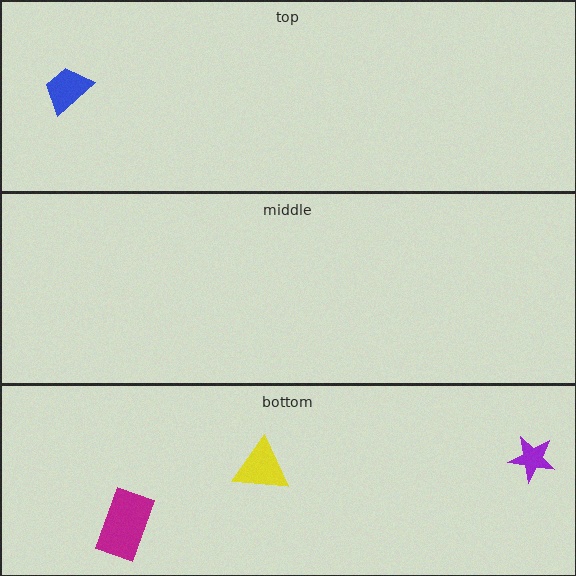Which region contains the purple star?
The bottom region.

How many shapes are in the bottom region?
3.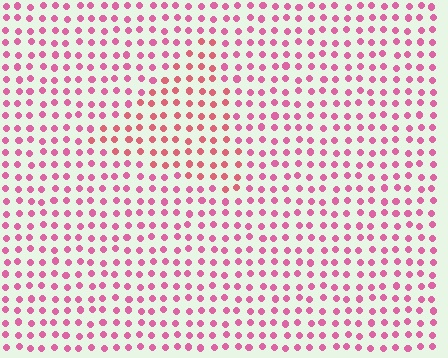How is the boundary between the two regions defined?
The boundary is defined purely by a slight shift in hue (about 22 degrees). Spacing, size, and orientation are identical on both sides.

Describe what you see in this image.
The image is filled with small pink elements in a uniform arrangement. A triangle-shaped region is visible where the elements are tinted to a slightly different hue, forming a subtle color boundary.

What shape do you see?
I see a triangle.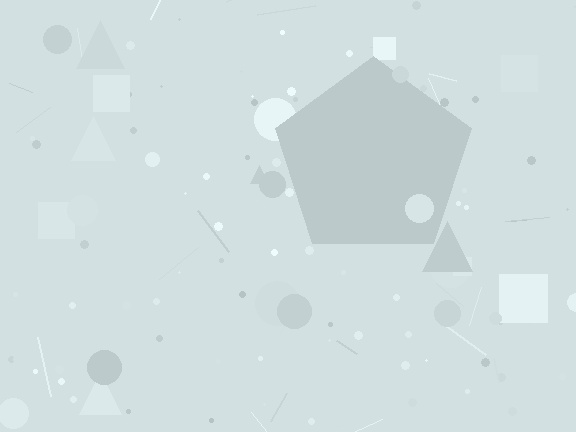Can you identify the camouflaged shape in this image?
The camouflaged shape is a pentagon.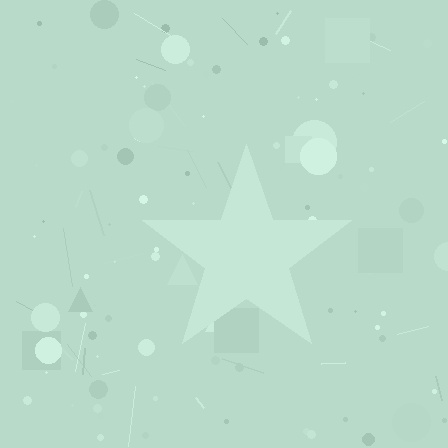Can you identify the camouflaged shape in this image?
The camouflaged shape is a star.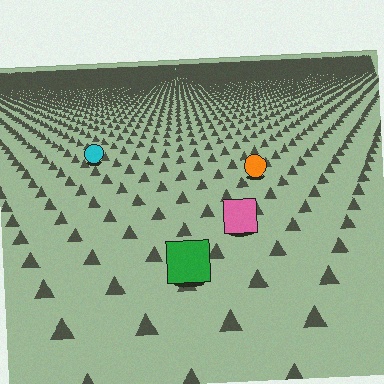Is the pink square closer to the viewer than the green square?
No. The green square is closer — you can tell from the texture gradient: the ground texture is coarser near it.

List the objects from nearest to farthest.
From nearest to farthest: the green square, the pink square, the orange circle, the cyan circle.